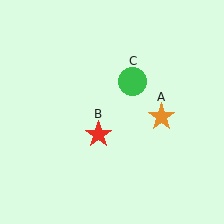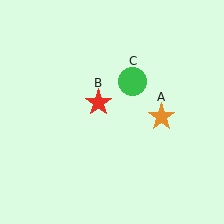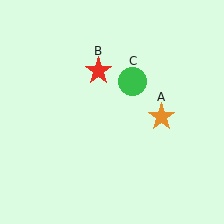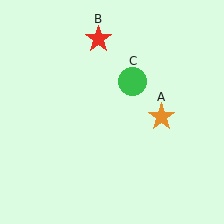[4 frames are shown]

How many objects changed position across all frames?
1 object changed position: red star (object B).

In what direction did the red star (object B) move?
The red star (object B) moved up.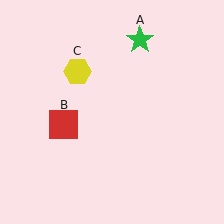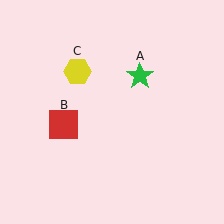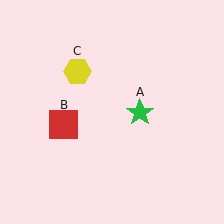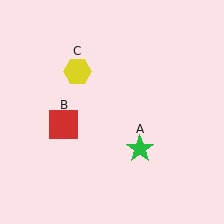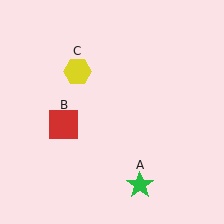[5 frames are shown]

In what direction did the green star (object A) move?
The green star (object A) moved down.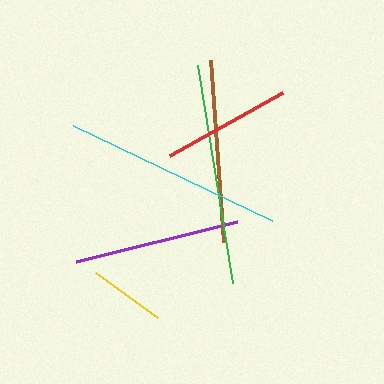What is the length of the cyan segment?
The cyan segment is approximately 221 pixels long.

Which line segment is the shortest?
The yellow line is the shortest at approximately 77 pixels.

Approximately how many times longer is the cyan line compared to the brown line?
The cyan line is approximately 1.2 times the length of the brown line.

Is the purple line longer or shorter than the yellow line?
The purple line is longer than the yellow line.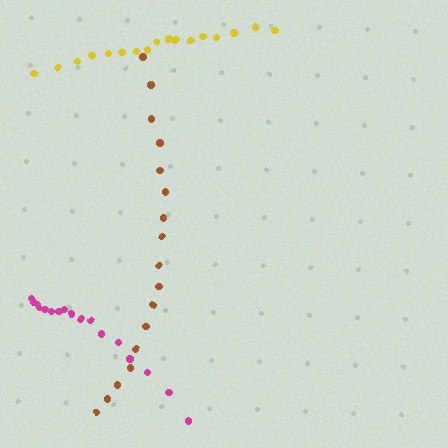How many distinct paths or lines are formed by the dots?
There are 3 distinct paths.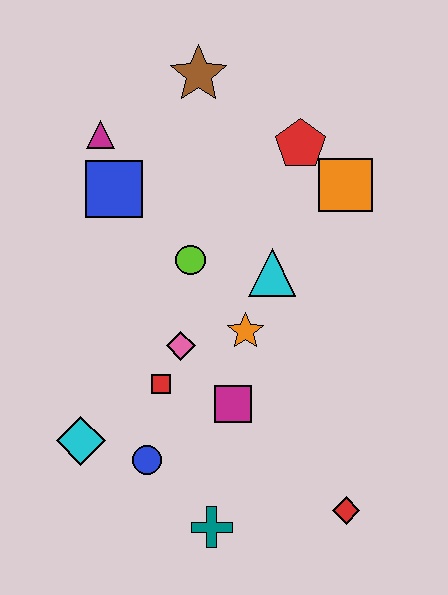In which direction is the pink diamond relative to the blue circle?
The pink diamond is above the blue circle.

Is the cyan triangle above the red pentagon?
No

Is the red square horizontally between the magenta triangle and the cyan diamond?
No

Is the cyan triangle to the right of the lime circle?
Yes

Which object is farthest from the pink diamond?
The brown star is farthest from the pink diamond.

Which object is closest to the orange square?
The red pentagon is closest to the orange square.